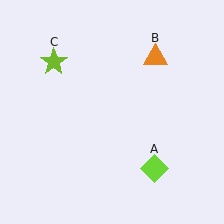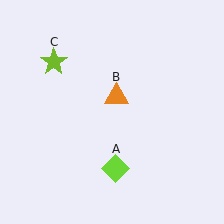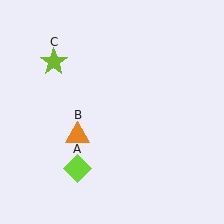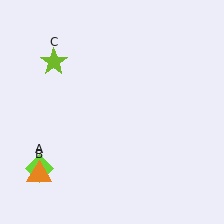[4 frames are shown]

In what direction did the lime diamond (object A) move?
The lime diamond (object A) moved left.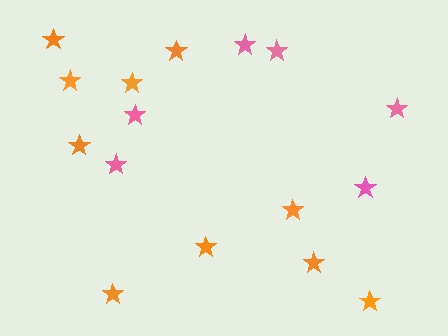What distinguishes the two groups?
There are 2 groups: one group of orange stars (10) and one group of pink stars (6).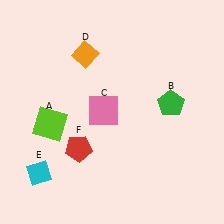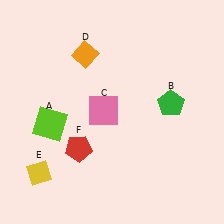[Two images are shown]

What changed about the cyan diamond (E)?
In Image 1, E is cyan. In Image 2, it changed to yellow.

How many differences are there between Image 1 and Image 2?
There is 1 difference between the two images.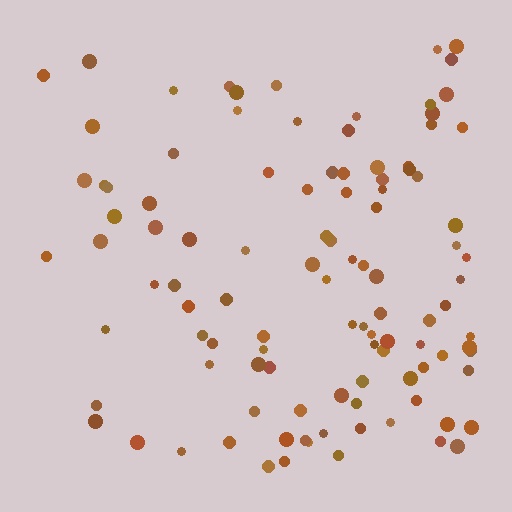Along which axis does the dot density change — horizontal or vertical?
Horizontal.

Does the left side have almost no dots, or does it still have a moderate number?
Still a moderate number, just noticeably fewer than the right.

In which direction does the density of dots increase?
From left to right, with the right side densest.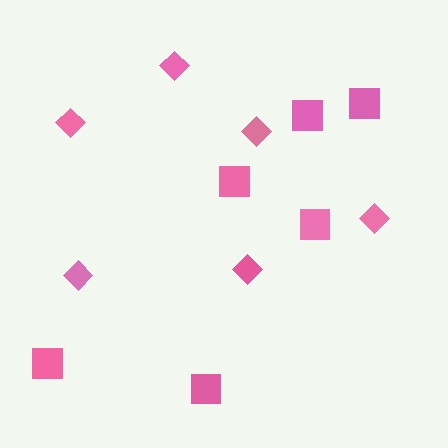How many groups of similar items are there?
There are 2 groups: one group of diamonds (6) and one group of squares (6).